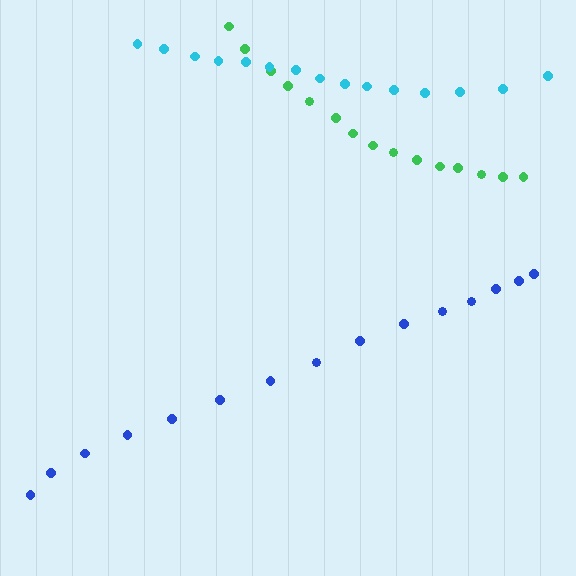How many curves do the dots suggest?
There are 3 distinct paths.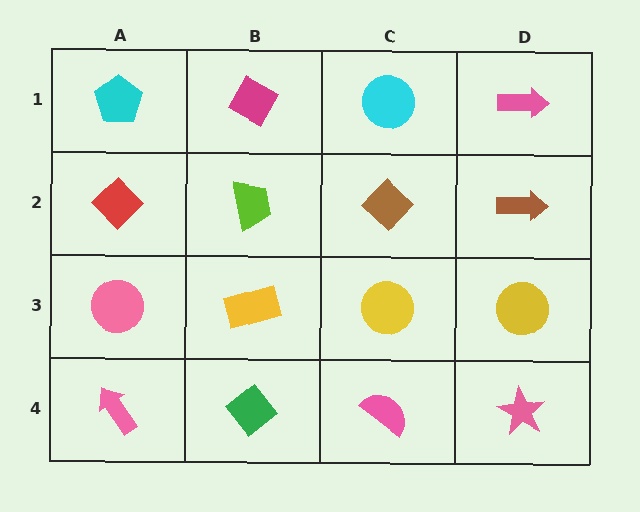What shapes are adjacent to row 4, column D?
A yellow circle (row 3, column D), a pink semicircle (row 4, column C).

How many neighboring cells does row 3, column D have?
3.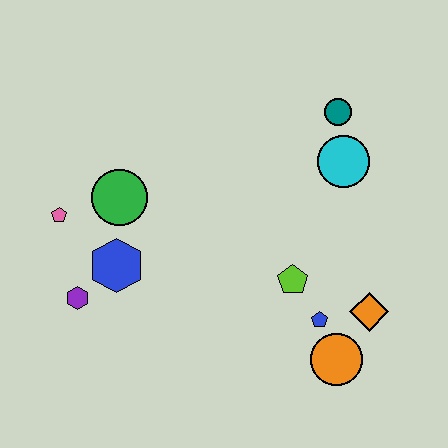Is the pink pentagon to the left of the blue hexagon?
Yes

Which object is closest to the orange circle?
The blue pentagon is closest to the orange circle.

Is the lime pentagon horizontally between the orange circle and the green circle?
Yes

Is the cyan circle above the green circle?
Yes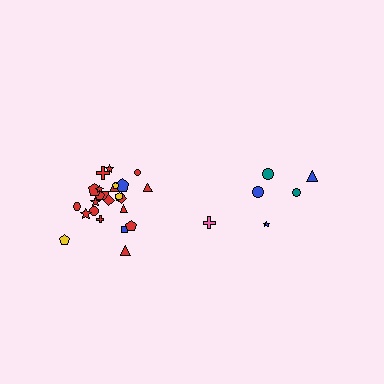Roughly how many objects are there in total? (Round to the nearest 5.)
Roughly 30 objects in total.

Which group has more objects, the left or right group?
The left group.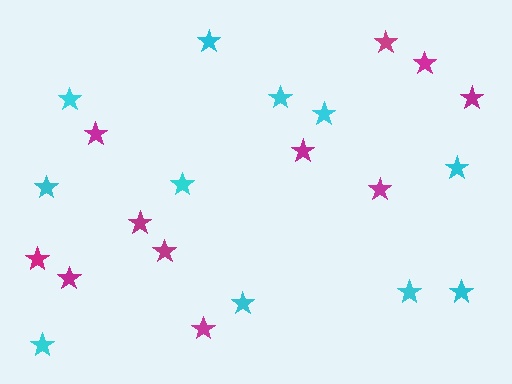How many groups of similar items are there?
There are 2 groups: one group of magenta stars (11) and one group of cyan stars (11).